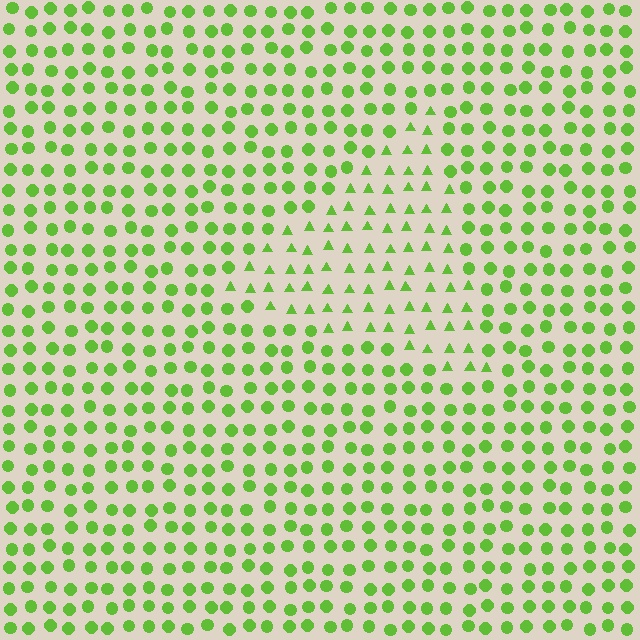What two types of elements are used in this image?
The image uses triangles inside the triangle region and circles outside it.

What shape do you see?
I see a triangle.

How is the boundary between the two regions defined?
The boundary is defined by a change in element shape: triangles inside vs. circles outside. All elements share the same color and spacing.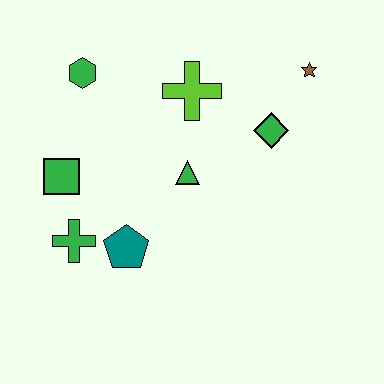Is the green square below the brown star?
Yes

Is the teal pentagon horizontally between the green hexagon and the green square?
No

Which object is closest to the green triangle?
The lime cross is closest to the green triangle.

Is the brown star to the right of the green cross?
Yes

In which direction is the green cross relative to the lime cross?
The green cross is below the lime cross.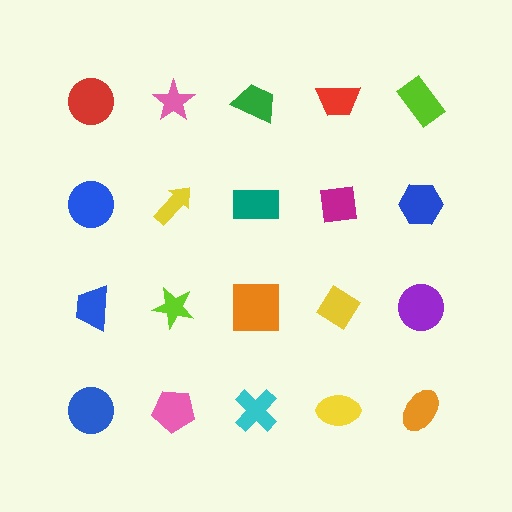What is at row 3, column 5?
A purple circle.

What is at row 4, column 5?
An orange ellipse.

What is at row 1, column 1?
A red circle.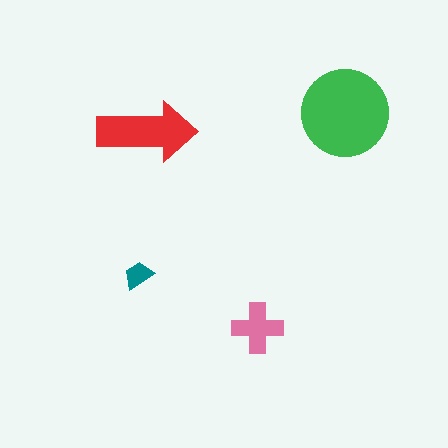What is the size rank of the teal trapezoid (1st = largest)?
4th.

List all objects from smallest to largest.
The teal trapezoid, the pink cross, the red arrow, the green circle.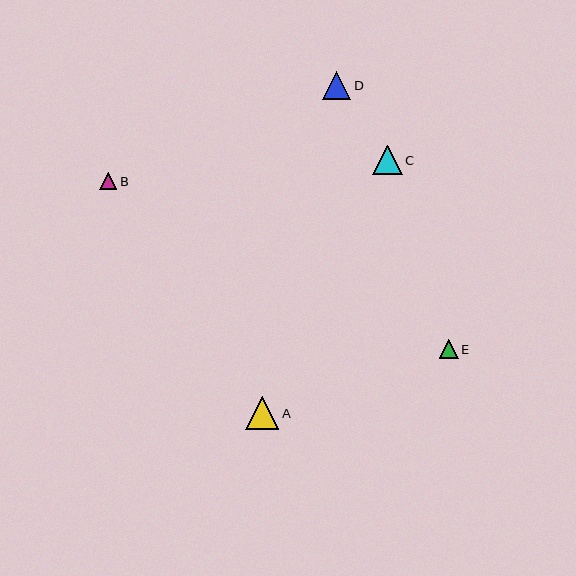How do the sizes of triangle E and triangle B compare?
Triangle E and triangle B are approximately the same size.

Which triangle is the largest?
Triangle A is the largest with a size of approximately 33 pixels.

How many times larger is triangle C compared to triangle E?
Triangle C is approximately 1.6 times the size of triangle E.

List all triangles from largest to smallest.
From largest to smallest: A, C, D, E, B.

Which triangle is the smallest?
Triangle B is the smallest with a size of approximately 18 pixels.